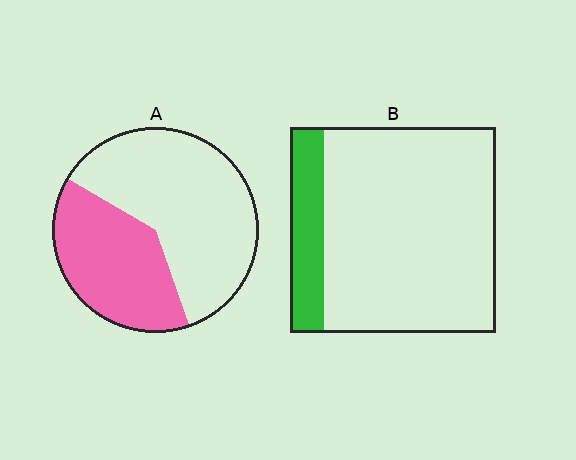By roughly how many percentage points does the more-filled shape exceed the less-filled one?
By roughly 20 percentage points (A over B).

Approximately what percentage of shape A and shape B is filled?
A is approximately 40% and B is approximately 15%.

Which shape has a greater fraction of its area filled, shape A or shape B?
Shape A.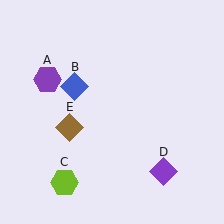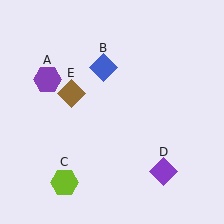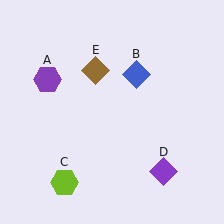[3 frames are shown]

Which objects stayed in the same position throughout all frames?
Purple hexagon (object A) and lime hexagon (object C) and purple diamond (object D) remained stationary.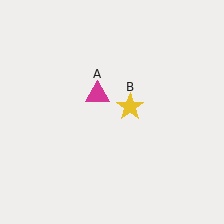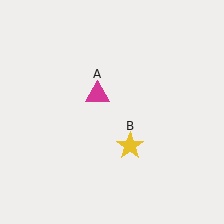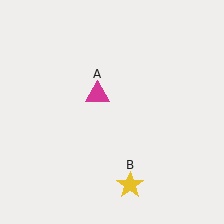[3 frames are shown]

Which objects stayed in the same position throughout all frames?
Magenta triangle (object A) remained stationary.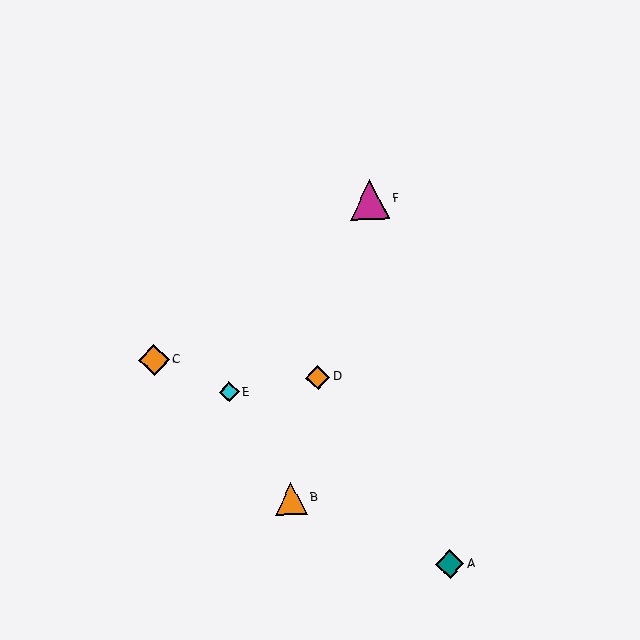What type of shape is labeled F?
Shape F is a magenta triangle.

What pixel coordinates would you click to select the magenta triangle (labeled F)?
Click at (370, 200) to select the magenta triangle F.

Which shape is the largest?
The magenta triangle (labeled F) is the largest.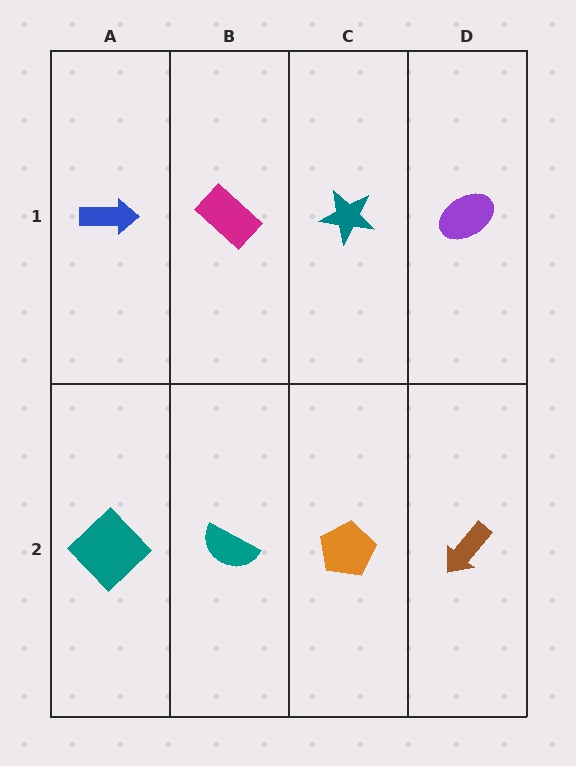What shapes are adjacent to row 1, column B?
A teal semicircle (row 2, column B), a blue arrow (row 1, column A), a teal star (row 1, column C).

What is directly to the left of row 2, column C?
A teal semicircle.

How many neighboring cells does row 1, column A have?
2.